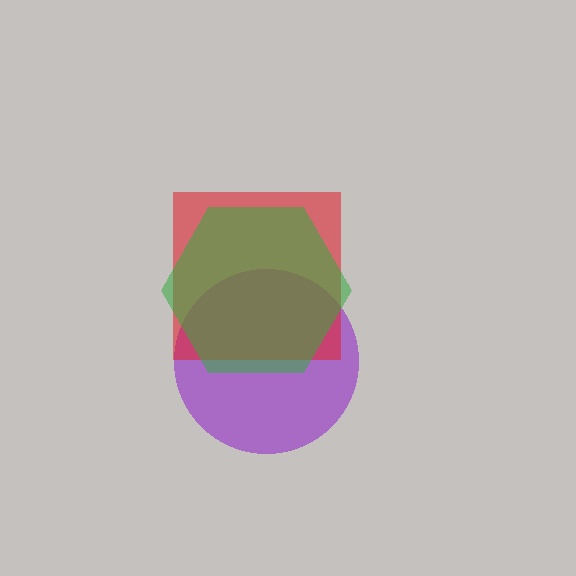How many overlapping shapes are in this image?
There are 3 overlapping shapes in the image.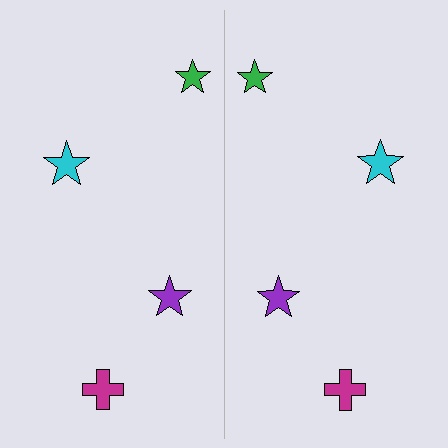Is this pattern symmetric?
Yes, this pattern has bilateral (reflection) symmetry.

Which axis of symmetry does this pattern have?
The pattern has a vertical axis of symmetry running through the center of the image.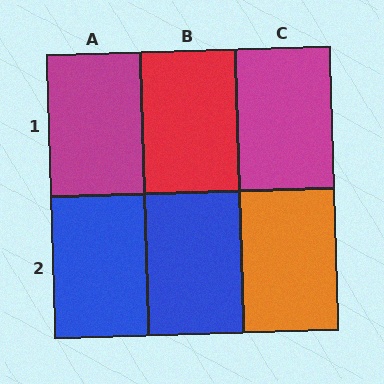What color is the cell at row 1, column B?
Red.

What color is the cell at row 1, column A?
Magenta.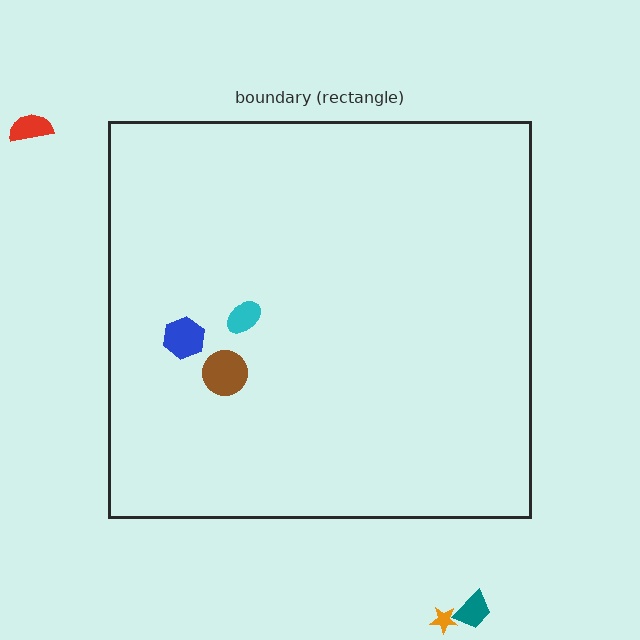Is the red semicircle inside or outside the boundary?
Outside.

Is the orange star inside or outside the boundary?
Outside.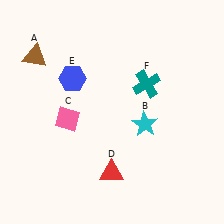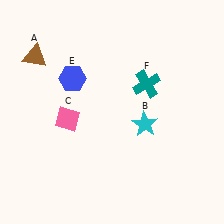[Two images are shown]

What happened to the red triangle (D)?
The red triangle (D) was removed in Image 2. It was in the bottom-left area of Image 1.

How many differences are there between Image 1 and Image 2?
There is 1 difference between the two images.